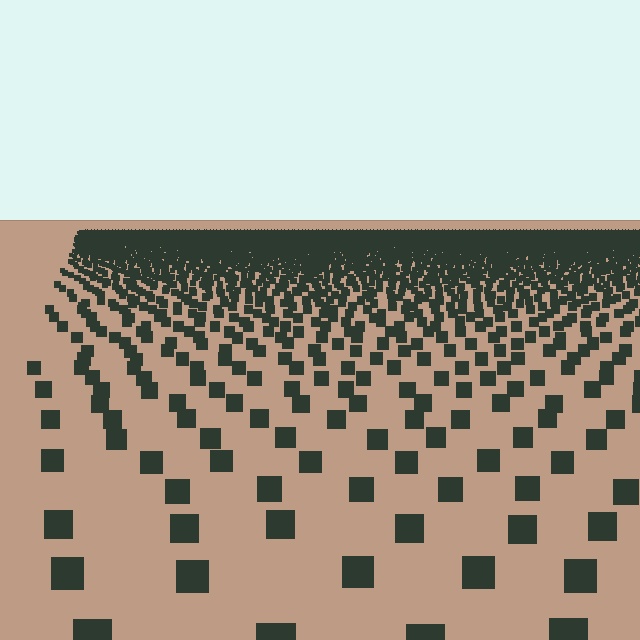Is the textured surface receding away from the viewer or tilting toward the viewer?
The surface is receding away from the viewer. Texture elements get smaller and denser toward the top.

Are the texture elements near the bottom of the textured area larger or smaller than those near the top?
Larger. Near the bottom, elements are closer to the viewer and appear at a bigger on-screen size.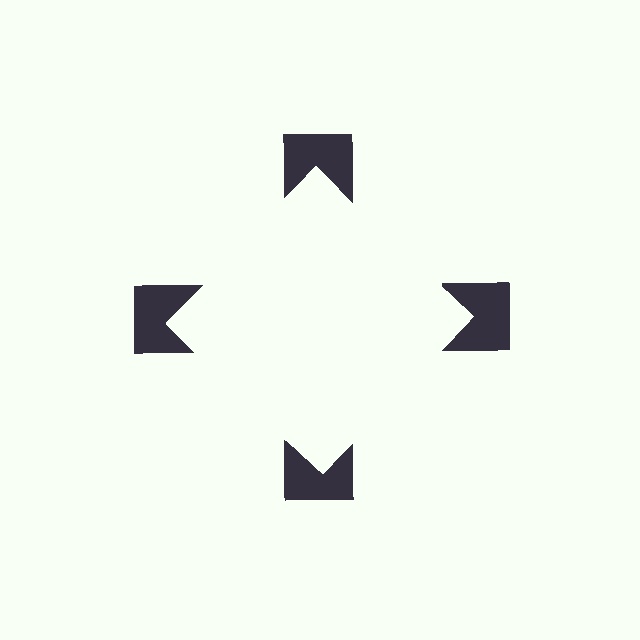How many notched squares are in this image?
There are 4 — one at each vertex of the illusory square.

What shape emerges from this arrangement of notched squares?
An illusory square — its edges are inferred from the aligned wedge cuts in the notched squares, not physically drawn.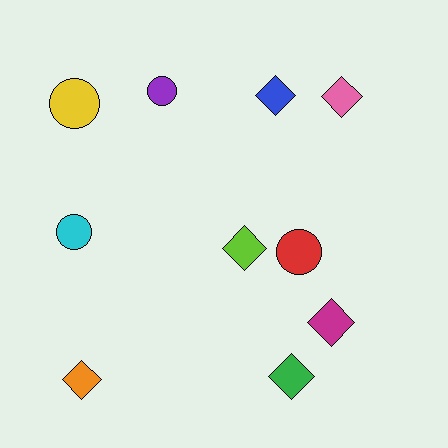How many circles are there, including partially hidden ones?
There are 4 circles.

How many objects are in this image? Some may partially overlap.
There are 10 objects.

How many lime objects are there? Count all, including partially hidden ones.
There is 1 lime object.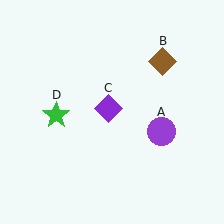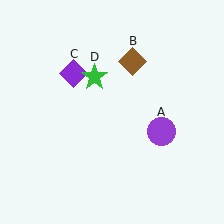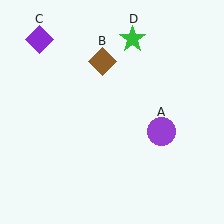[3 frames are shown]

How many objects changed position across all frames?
3 objects changed position: brown diamond (object B), purple diamond (object C), green star (object D).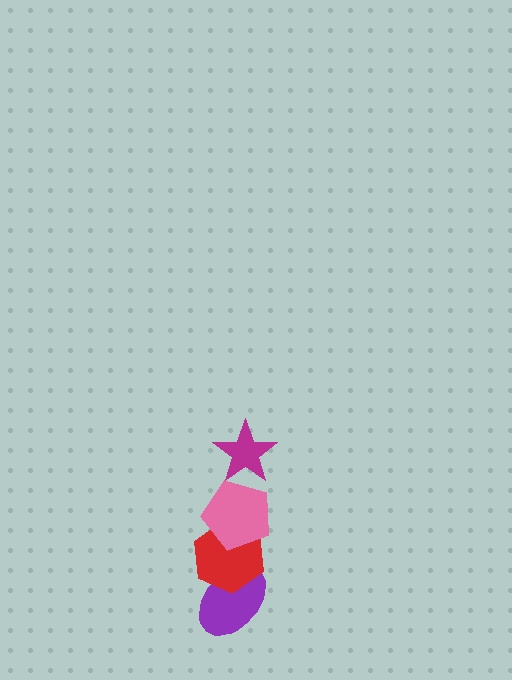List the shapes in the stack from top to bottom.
From top to bottom: the magenta star, the pink pentagon, the red hexagon, the purple ellipse.